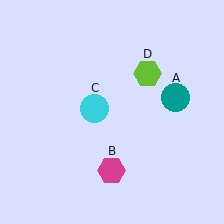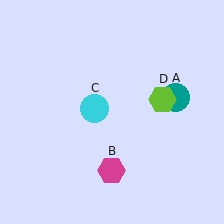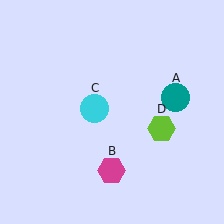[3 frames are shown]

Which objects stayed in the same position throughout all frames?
Teal circle (object A) and magenta hexagon (object B) and cyan circle (object C) remained stationary.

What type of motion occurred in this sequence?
The lime hexagon (object D) rotated clockwise around the center of the scene.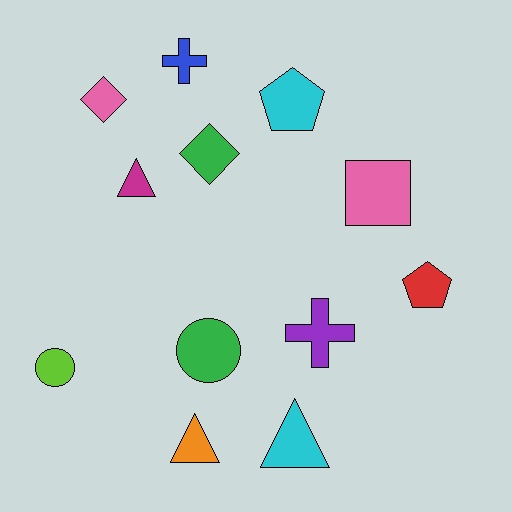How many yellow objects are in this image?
There are no yellow objects.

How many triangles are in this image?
There are 3 triangles.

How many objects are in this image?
There are 12 objects.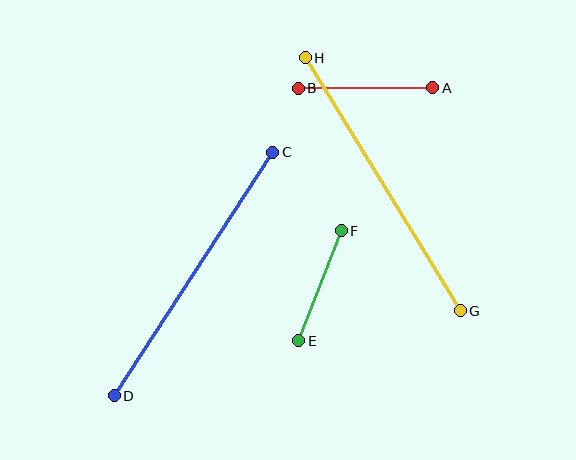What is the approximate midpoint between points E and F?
The midpoint is at approximately (320, 286) pixels.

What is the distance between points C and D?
The distance is approximately 291 pixels.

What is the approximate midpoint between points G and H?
The midpoint is at approximately (383, 184) pixels.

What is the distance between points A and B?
The distance is approximately 135 pixels.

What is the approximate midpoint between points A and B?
The midpoint is at approximately (365, 88) pixels.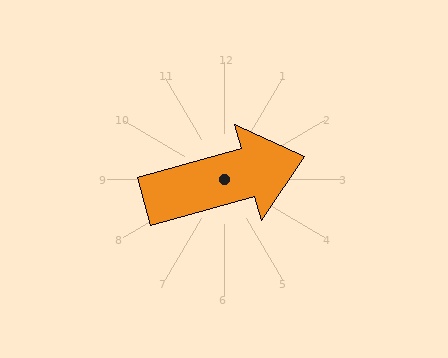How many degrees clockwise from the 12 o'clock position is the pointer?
Approximately 74 degrees.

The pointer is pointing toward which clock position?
Roughly 2 o'clock.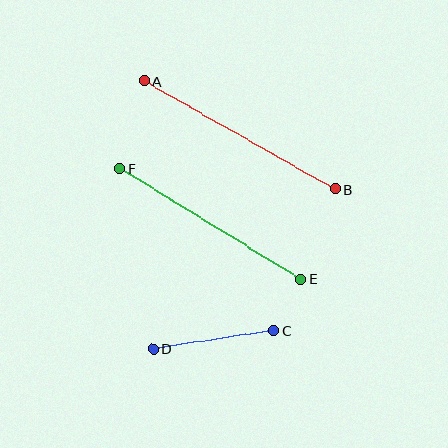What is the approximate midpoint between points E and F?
The midpoint is at approximately (210, 224) pixels.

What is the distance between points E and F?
The distance is approximately 212 pixels.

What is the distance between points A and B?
The distance is approximately 219 pixels.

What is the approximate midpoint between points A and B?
The midpoint is at approximately (239, 135) pixels.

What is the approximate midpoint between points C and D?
The midpoint is at approximately (213, 340) pixels.